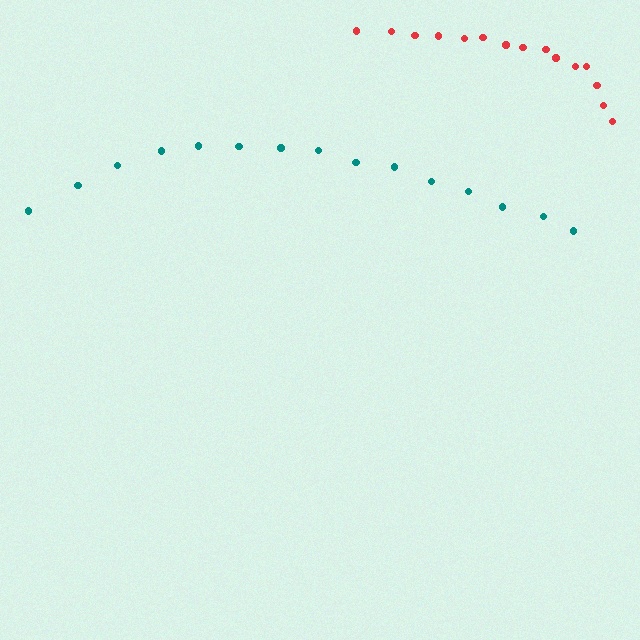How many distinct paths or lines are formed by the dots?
There are 2 distinct paths.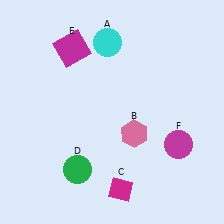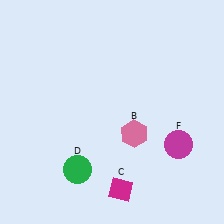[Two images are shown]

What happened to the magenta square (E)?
The magenta square (E) was removed in Image 2. It was in the top-left area of Image 1.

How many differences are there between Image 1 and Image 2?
There are 2 differences between the two images.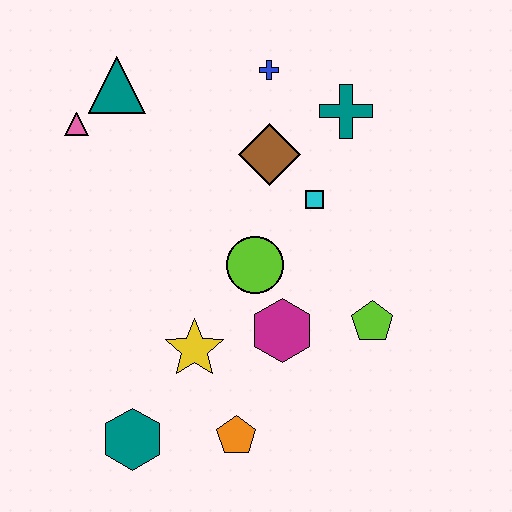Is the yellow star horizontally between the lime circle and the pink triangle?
Yes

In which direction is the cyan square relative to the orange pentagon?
The cyan square is above the orange pentagon.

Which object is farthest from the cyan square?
The teal hexagon is farthest from the cyan square.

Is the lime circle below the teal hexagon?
No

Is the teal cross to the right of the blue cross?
Yes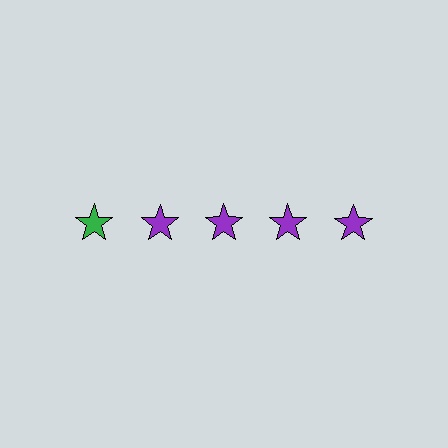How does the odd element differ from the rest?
It has a different color: green instead of purple.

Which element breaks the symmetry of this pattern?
The green star in the top row, leftmost column breaks the symmetry. All other shapes are purple stars.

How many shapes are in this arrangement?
There are 5 shapes arranged in a grid pattern.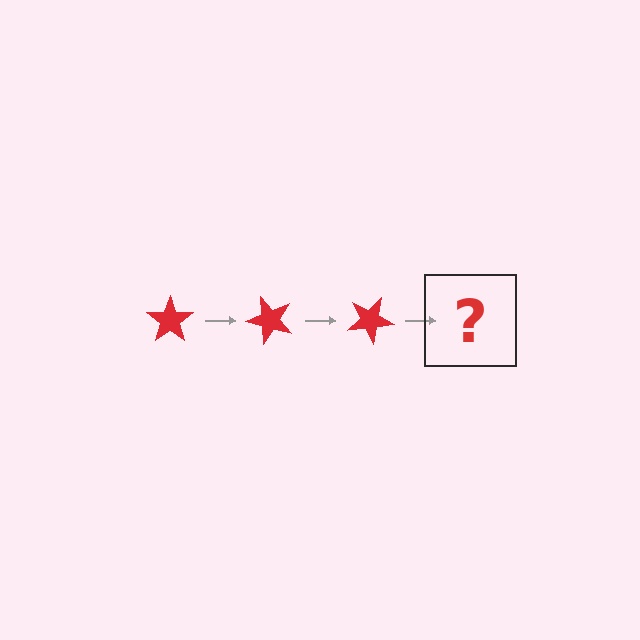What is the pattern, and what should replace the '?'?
The pattern is that the star rotates 50 degrees each step. The '?' should be a red star rotated 150 degrees.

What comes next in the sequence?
The next element should be a red star rotated 150 degrees.